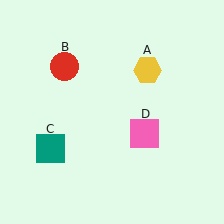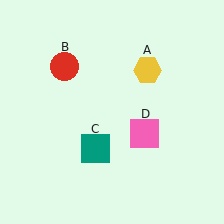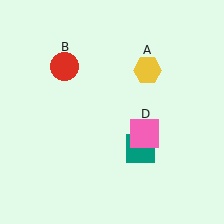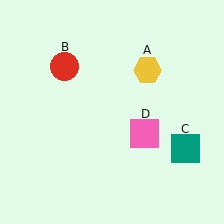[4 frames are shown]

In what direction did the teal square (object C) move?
The teal square (object C) moved right.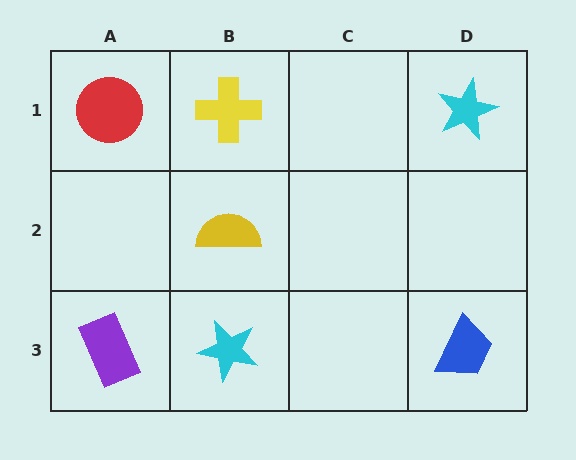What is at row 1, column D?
A cyan star.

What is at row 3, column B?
A cyan star.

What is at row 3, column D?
A blue trapezoid.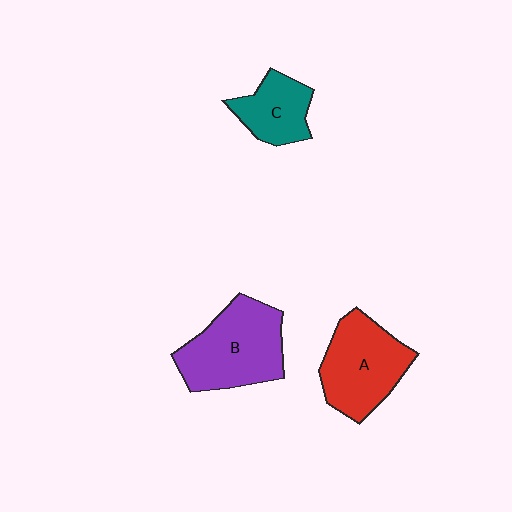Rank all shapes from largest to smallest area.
From largest to smallest: B (purple), A (red), C (teal).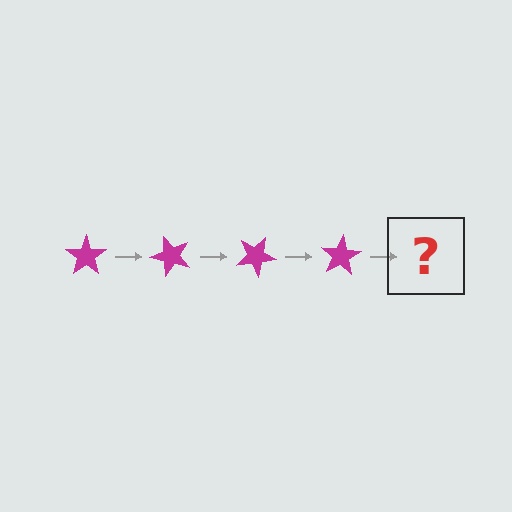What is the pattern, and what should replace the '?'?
The pattern is that the star rotates 50 degrees each step. The '?' should be a magenta star rotated 200 degrees.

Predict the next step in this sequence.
The next step is a magenta star rotated 200 degrees.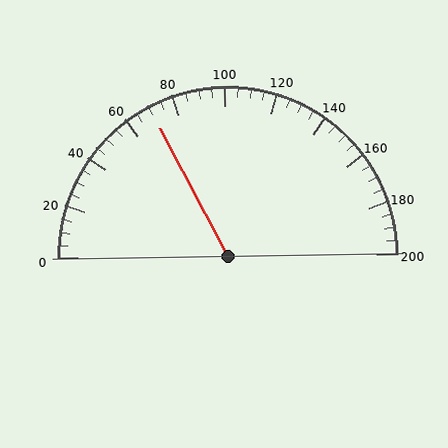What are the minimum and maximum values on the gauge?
The gauge ranges from 0 to 200.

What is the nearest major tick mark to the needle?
The nearest major tick mark is 80.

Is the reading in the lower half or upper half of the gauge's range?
The reading is in the lower half of the range (0 to 200).